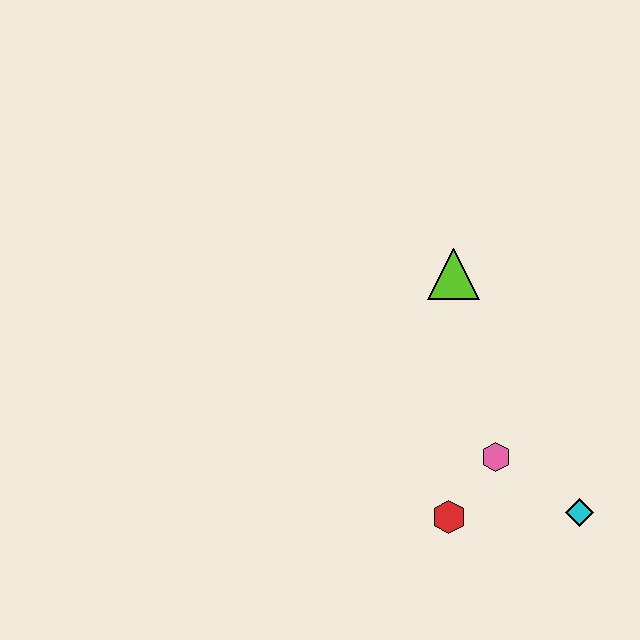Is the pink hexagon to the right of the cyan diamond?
No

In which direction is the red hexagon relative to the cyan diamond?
The red hexagon is to the left of the cyan diamond.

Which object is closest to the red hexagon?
The pink hexagon is closest to the red hexagon.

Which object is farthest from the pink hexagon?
The lime triangle is farthest from the pink hexagon.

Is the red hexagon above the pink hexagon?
No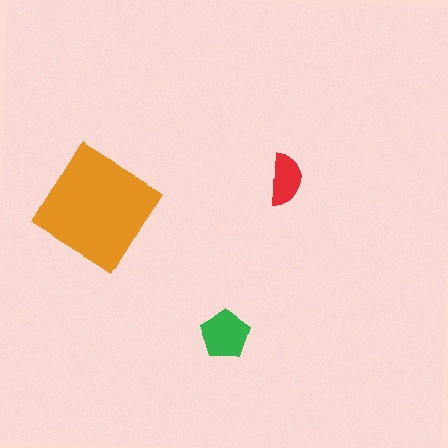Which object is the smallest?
The red semicircle.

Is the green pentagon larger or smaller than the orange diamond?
Smaller.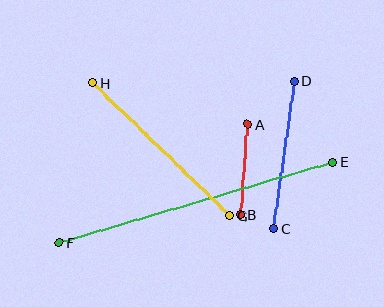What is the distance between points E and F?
The distance is approximately 285 pixels.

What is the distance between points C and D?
The distance is approximately 149 pixels.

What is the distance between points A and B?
The distance is approximately 91 pixels.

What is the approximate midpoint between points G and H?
The midpoint is at approximately (161, 149) pixels.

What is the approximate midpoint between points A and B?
The midpoint is at approximately (244, 170) pixels.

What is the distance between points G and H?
The distance is approximately 191 pixels.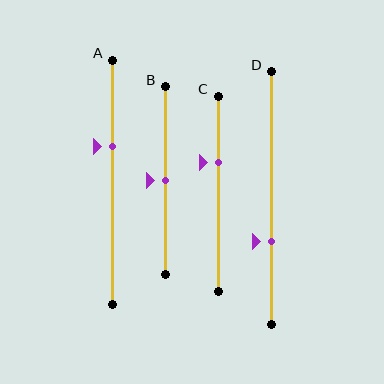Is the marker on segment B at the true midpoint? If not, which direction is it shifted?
Yes, the marker on segment B is at the true midpoint.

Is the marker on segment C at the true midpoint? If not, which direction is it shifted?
No, the marker on segment C is shifted upward by about 16% of the segment length.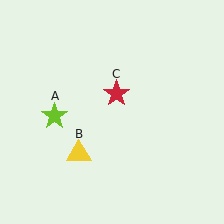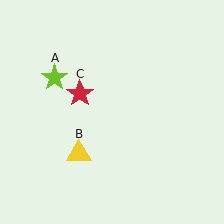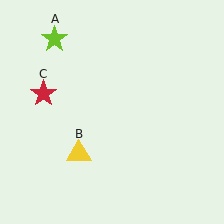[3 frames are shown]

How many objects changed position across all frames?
2 objects changed position: lime star (object A), red star (object C).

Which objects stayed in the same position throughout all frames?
Yellow triangle (object B) remained stationary.